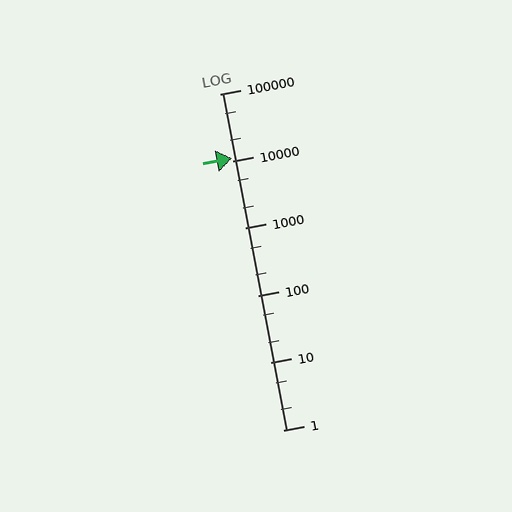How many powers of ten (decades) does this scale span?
The scale spans 5 decades, from 1 to 100000.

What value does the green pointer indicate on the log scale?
The pointer indicates approximately 11000.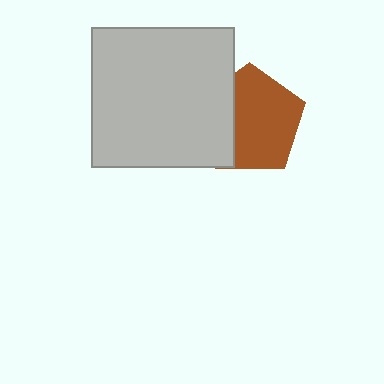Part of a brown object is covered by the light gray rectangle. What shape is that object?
It is a pentagon.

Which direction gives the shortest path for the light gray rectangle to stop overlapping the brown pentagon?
Moving left gives the shortest separation.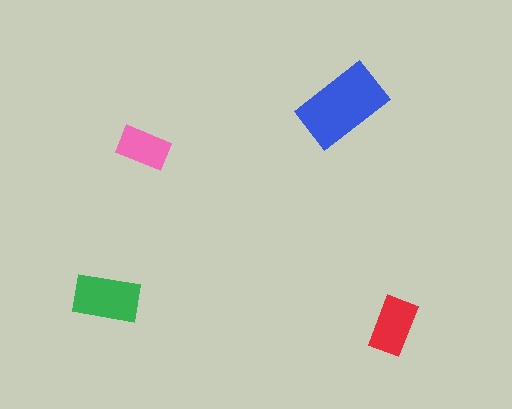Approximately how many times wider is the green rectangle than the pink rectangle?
About 1.5 times wider.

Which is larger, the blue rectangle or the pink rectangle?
The blue one.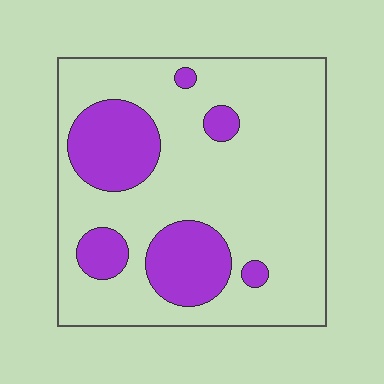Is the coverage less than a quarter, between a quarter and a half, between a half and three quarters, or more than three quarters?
Less than a quarter.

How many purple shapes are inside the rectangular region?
6.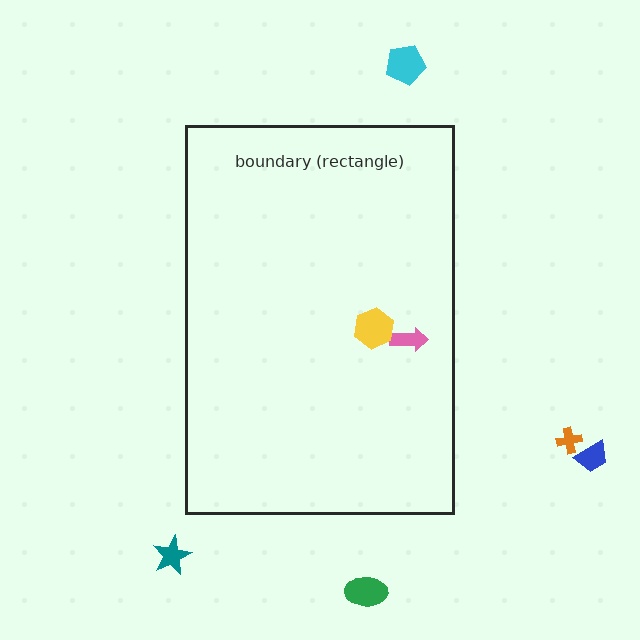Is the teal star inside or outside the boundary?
Outside.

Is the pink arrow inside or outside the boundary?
Inside.